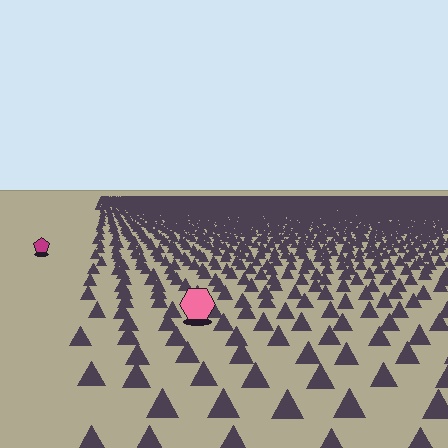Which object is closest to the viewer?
The pink hexagon is closest. The texture marks near it are larger and more spread out.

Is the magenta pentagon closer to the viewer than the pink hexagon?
No. The pink hexagon is closer — you can tell from the texture gradient: the ground texture is coarser near it.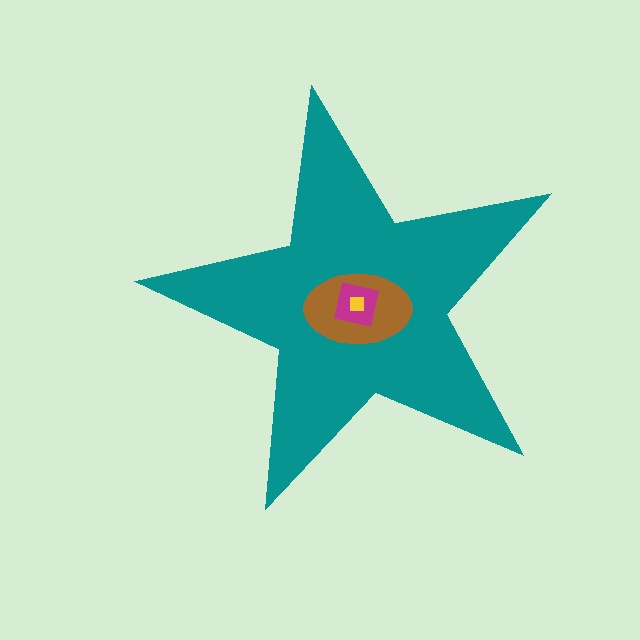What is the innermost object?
The yellow square.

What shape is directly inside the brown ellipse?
The magenta square.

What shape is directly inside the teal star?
The brown ellipse.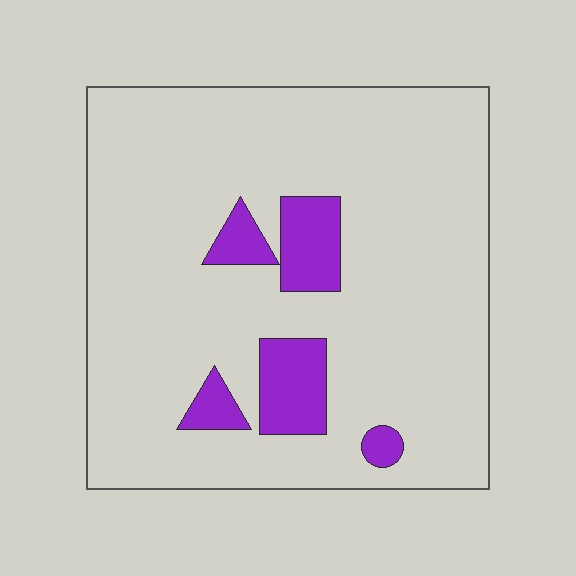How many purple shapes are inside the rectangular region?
5.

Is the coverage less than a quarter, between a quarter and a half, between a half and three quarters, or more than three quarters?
Less than a quarter.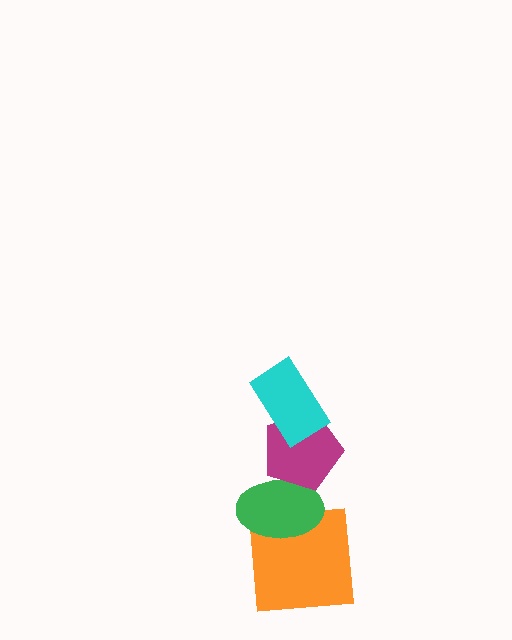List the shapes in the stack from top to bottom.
From top to bottom: the cyan rectangle, the magenta pentagon, the green ellipse, the orange square.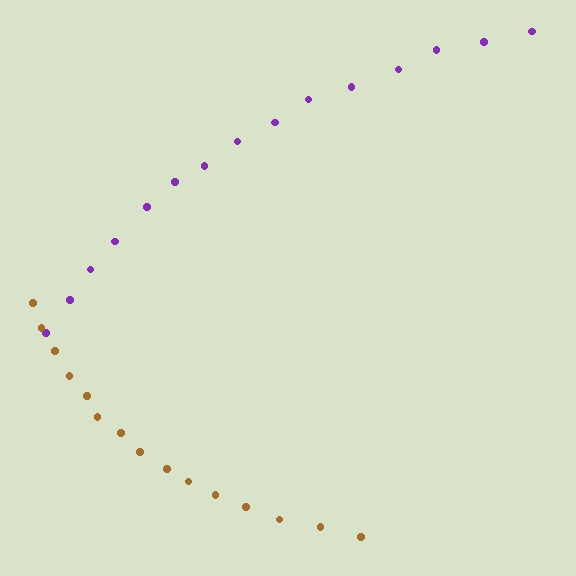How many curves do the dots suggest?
There are 2 distinct paths.